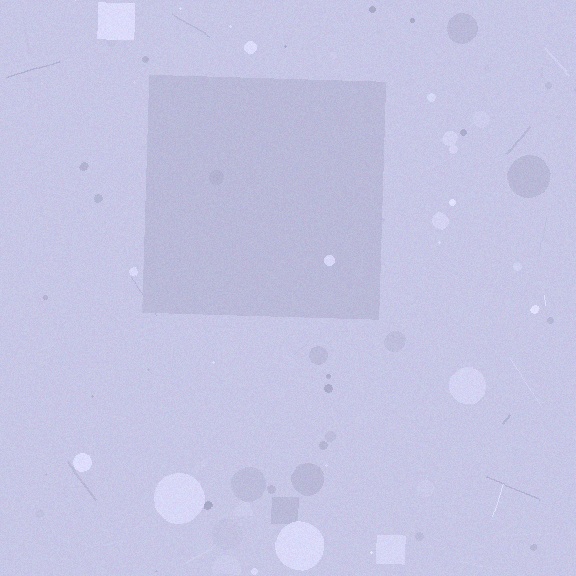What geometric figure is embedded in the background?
A square is embedded in the background.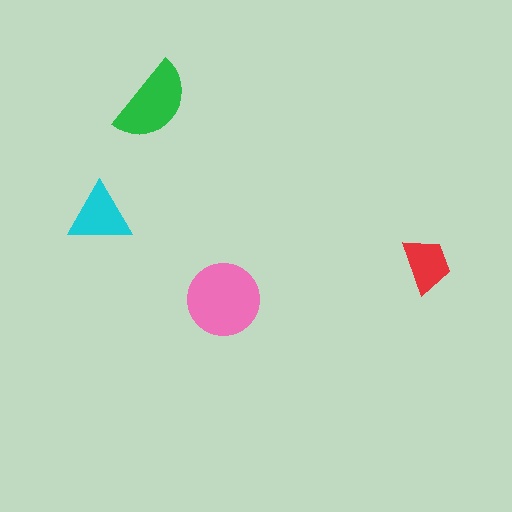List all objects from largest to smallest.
The pink circle, the green semicircle, the cyan triangle, the red trapezoid.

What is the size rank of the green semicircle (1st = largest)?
2nd.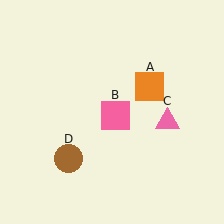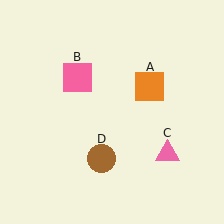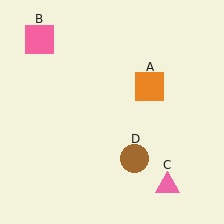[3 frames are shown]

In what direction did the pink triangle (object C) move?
The pink triangle (object C) moved down.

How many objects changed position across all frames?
3 objects changed position: pink square (object B), pink triangle (object C), brown circle (object D).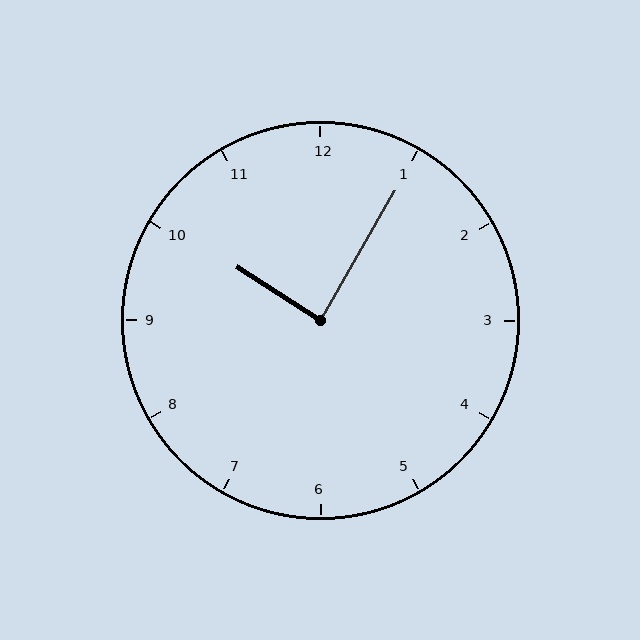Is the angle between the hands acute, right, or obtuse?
It is right.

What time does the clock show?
10:05.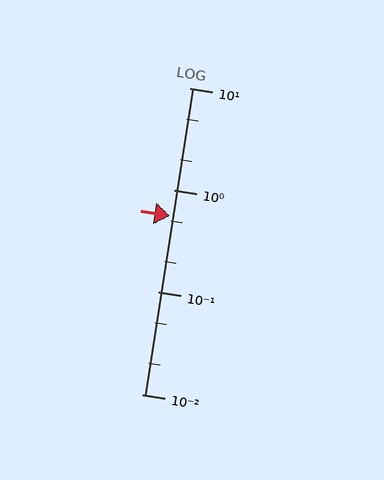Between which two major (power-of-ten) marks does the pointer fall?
The pointer is between 0.1 and 1.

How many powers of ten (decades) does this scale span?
The scale spans 3 decades, from 0.01 to 10.